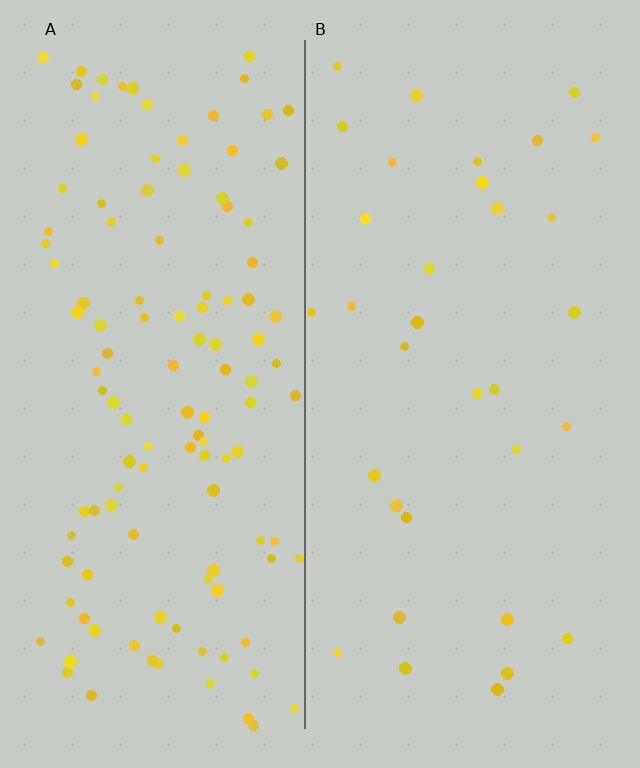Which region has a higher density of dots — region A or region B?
A (the left).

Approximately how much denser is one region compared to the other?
Approximately 3.6× — region A over region B.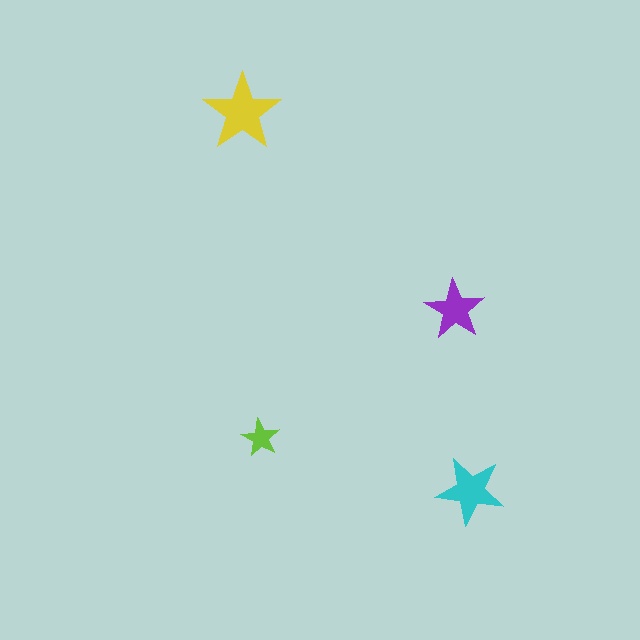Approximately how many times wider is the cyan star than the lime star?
About 2 times wider.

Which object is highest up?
The yellow star is topmost.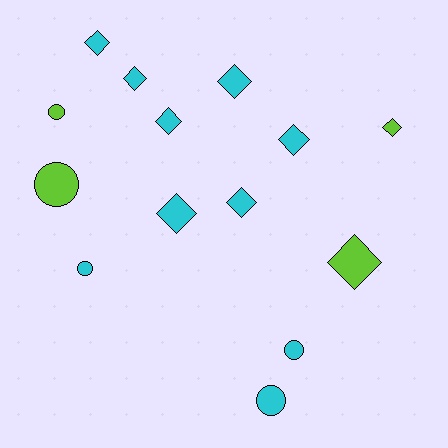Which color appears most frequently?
Cyan, with 10 objects.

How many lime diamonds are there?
There are 2 lime diamonds.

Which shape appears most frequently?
Diamond, with 9 objects.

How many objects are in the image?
There are 14 objects.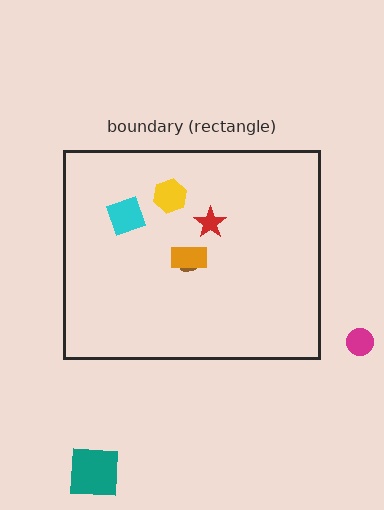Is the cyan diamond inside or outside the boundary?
Inside.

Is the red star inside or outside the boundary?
Inside.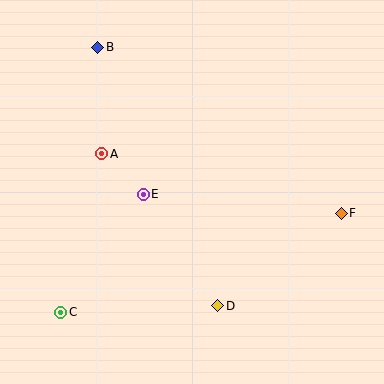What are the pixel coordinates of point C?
Point C is at (61, 312).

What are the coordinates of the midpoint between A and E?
The midpoint between A and E is at (123, 174).